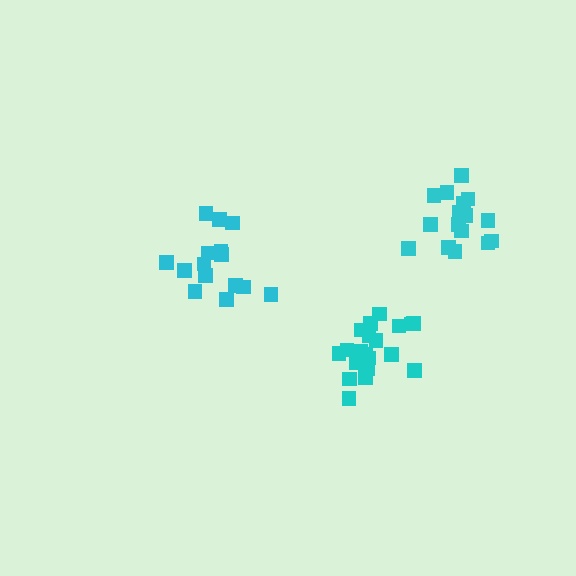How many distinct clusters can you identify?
There are 3 distinct clusters.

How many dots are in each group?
Group 1: 15 dots, Group 2: 16 dots, Group 3: 21 dots (52 total).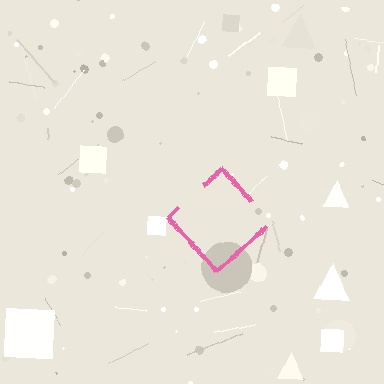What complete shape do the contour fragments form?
The contour fragments form a diamond.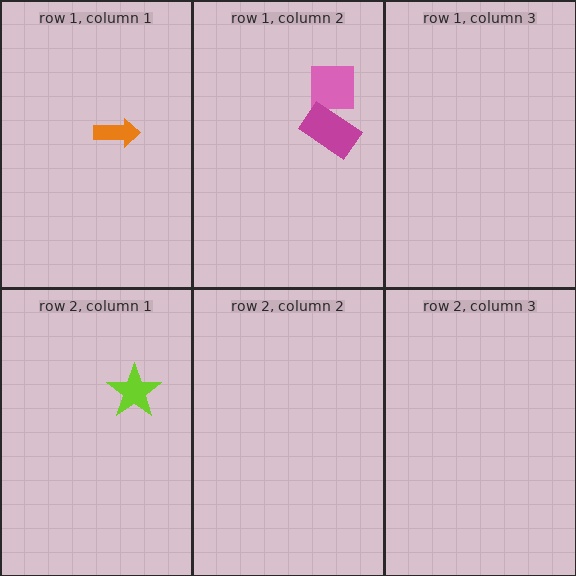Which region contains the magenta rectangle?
The row 1, column 2 region.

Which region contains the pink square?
The row 1, column 2 region.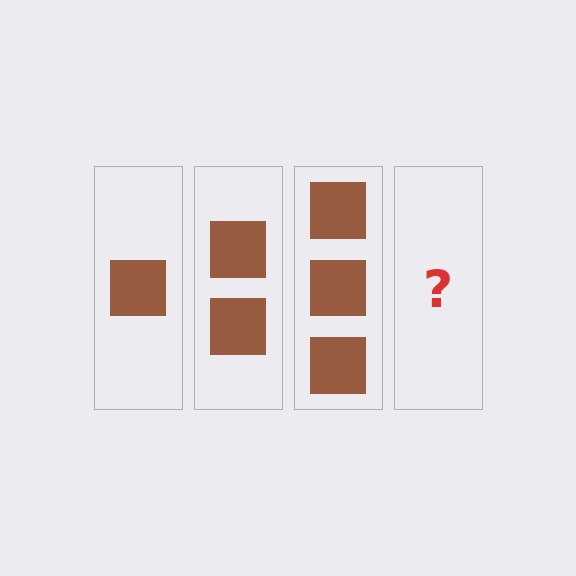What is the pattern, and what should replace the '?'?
The pattern is that each step adds one more square. The '?' should be 4 squares.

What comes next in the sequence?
The next element should be 4 squares.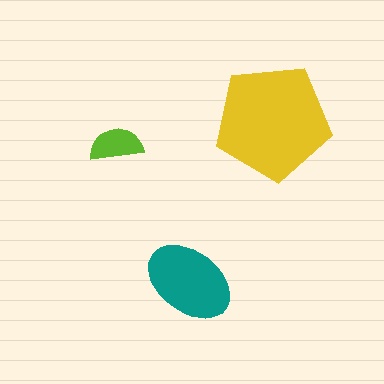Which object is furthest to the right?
The yellow pentagon is rightmost.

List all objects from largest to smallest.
The yellow pentagon, the teal ellipse, the lime semicircle.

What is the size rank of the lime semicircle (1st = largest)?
3rd.